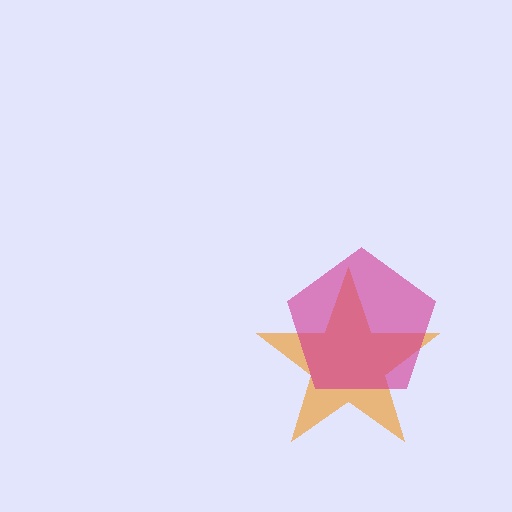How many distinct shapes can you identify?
There are 2 distinct shapes: an orange star, a magenta pentagon.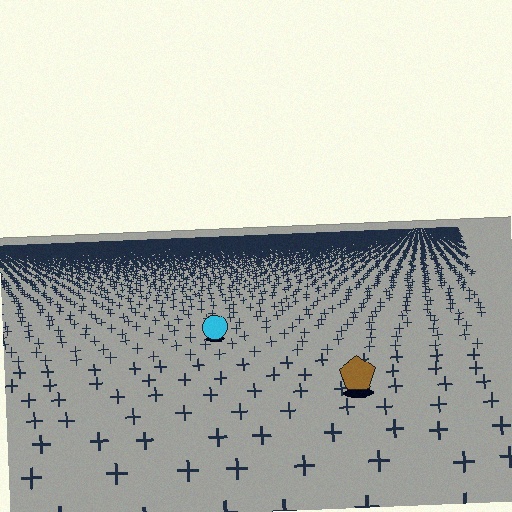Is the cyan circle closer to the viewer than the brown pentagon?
No. The brown pentagon is closer — you can tell from the texture gradient: the ground texture is coarser near it.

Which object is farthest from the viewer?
The cyan circle is farthest from the viewer. It appears smaller and the ground texture around it is denser.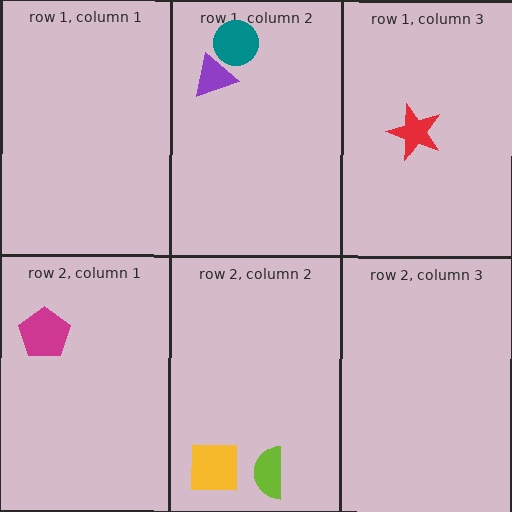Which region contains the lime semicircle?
The row 2, column 2 region.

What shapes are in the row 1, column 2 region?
The purple triangle, the teal circle.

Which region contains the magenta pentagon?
The row 2, column 1 region.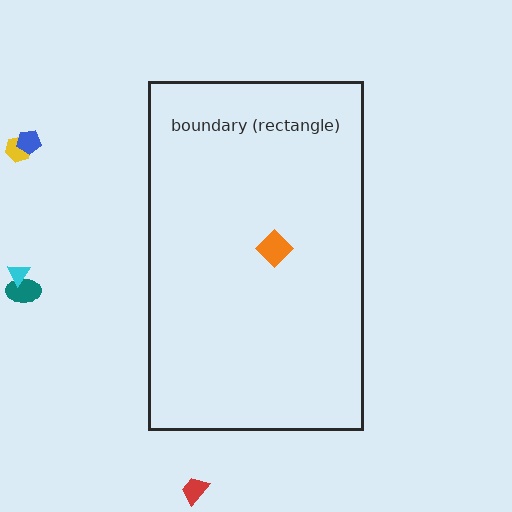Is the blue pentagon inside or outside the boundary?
Outside.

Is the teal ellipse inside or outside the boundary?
Outside.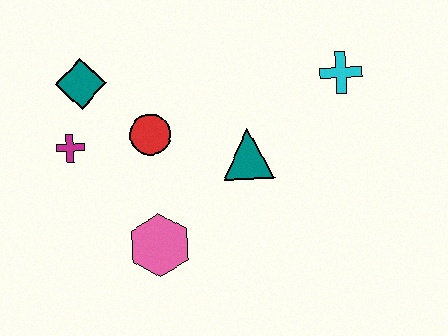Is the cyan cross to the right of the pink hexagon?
Yes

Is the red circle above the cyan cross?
No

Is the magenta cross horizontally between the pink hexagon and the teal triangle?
No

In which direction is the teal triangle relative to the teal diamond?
The teal triangle is to the right of the teal diamond.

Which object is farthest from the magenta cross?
The cyan cross is farthest from the magenta cross.